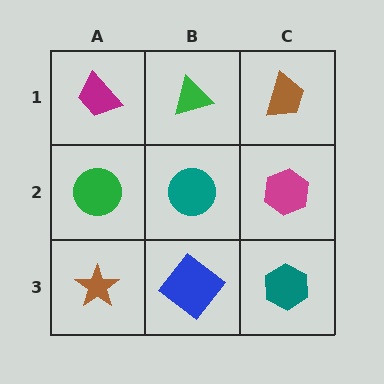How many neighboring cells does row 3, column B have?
3.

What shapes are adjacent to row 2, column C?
A brown trapezoid (row 1, column C), a teal hexagon (row 3, column C), a teal circle (row 2, column B).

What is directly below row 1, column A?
A green circle.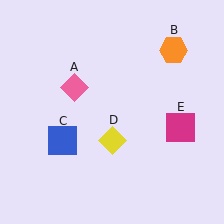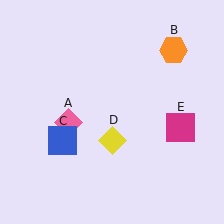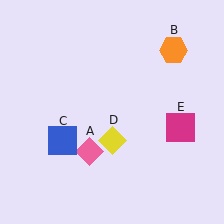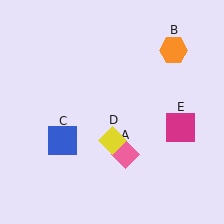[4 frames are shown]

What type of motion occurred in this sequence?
The pink diamond (object A) rotated counterclockwise around the center of the scene.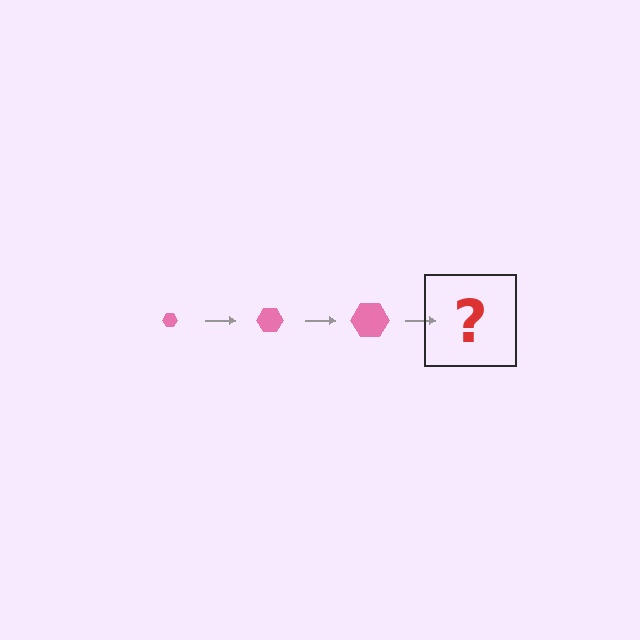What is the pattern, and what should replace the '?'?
The pattern is that the hexagon gets progressively larger each step. The '?' should be a pink hexagon, larger than the previous one.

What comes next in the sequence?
The next element should be a pink hexagon, larger than the previous one.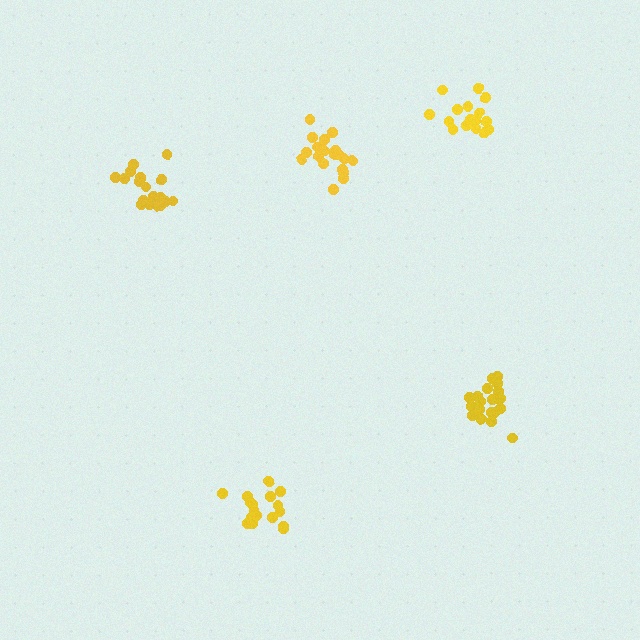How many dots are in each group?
Group 1: 21 dots, Group 2: 20 dots, Group 3: 16 dots, Group 4: 20 dots, Group 5: 17 dots (94 total).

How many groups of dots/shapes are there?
There are 5 groups.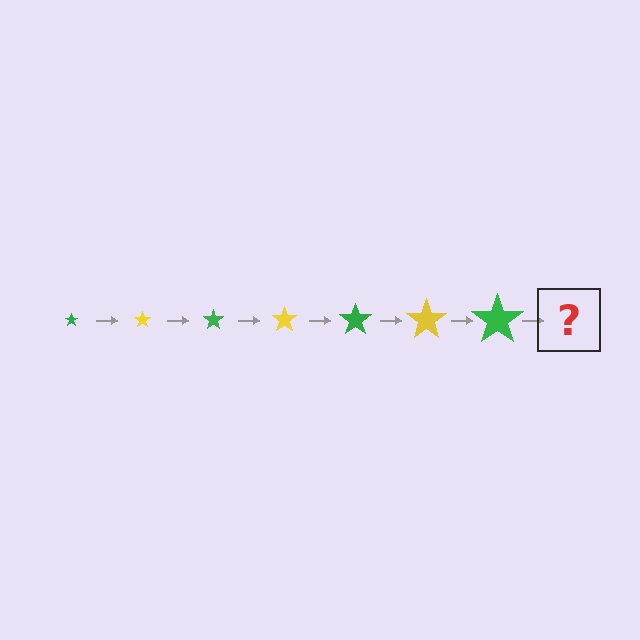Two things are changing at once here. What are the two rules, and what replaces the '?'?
The two rules are that the star grows larger each step and the color cycles through green and yellow. The '?' should be a yellow star, larger than the previous one.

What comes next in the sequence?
The next element should be a yellow star, larger than the previous one.